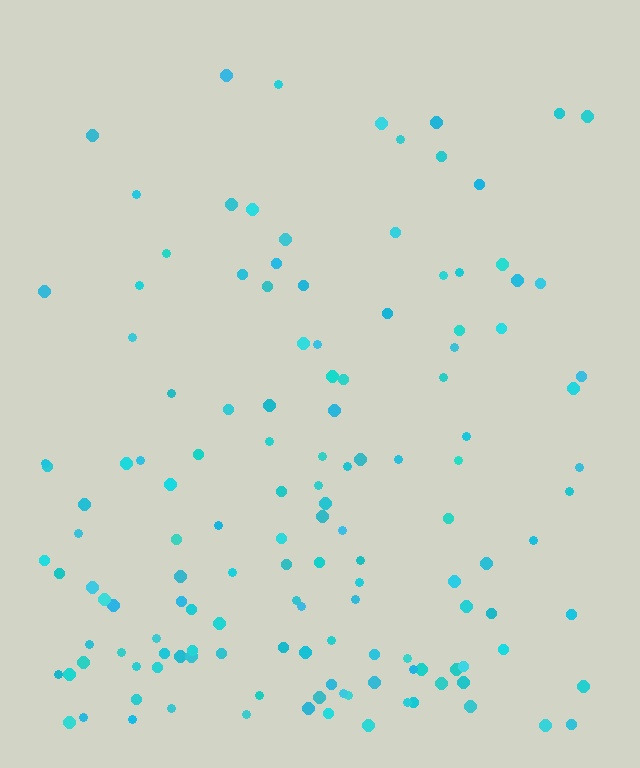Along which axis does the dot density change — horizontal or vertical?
Vertical.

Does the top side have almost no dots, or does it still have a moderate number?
Still a moderate number, just noticeably fewer than the bottom.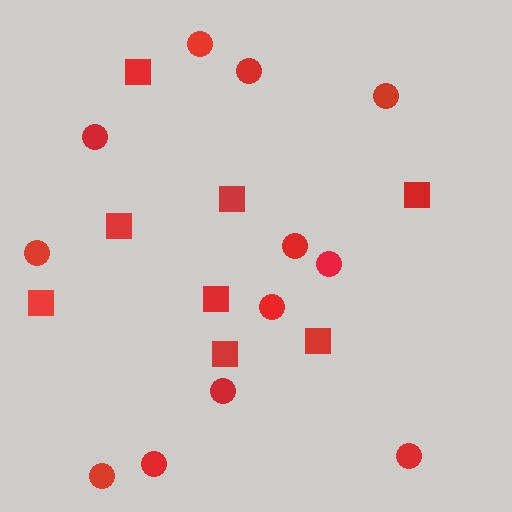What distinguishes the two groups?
There are 2 groups: one group of squares (8) and one group of circles (12).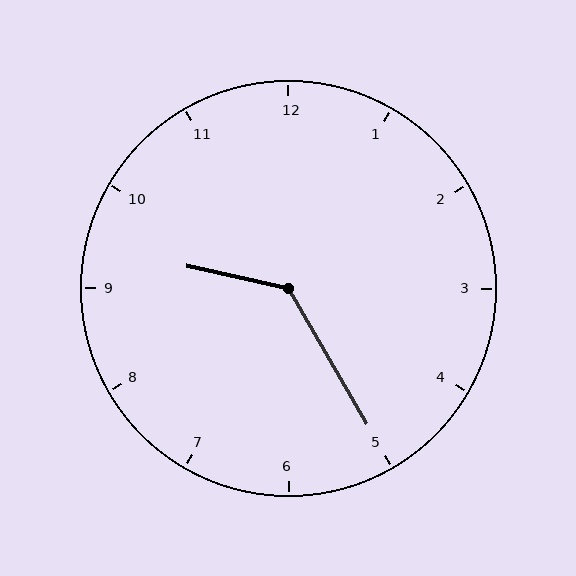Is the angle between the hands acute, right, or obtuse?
It is obtuse.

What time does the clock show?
9:25.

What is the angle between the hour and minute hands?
Approximately 132 degrees.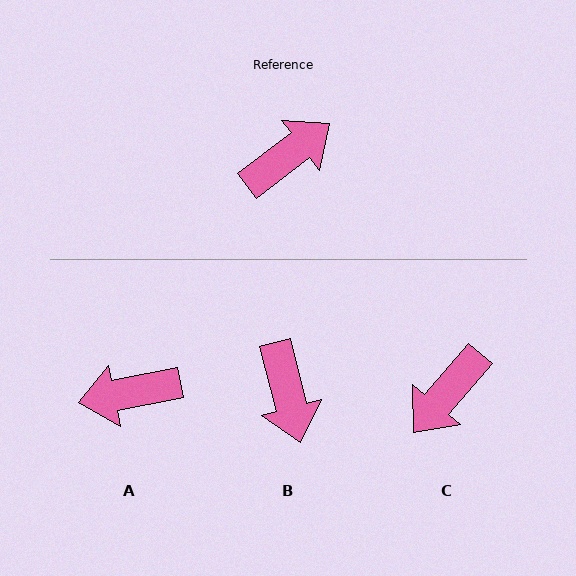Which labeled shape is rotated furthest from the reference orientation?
C, about 168 degrees away.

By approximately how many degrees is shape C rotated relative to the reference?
Approximately 168 degrees clockwise.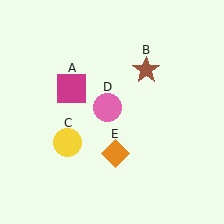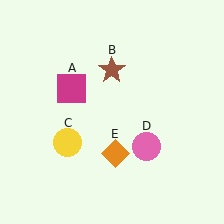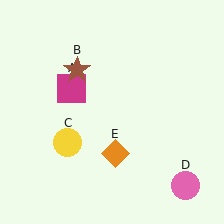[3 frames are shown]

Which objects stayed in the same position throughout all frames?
Magenta square (object A) and yellow circle (object C) and orange diamond (object E) remained stationary.